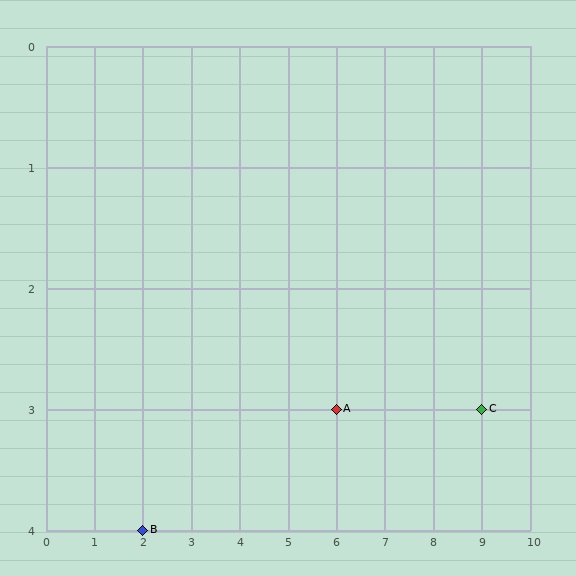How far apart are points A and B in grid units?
Points A and B are 4 columns and 1 row apart (about 4.1 grid units diagonally).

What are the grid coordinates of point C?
Point C is at grid coordinates (9, 3).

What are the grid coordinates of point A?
Point A is at grid coordinates (6, 3).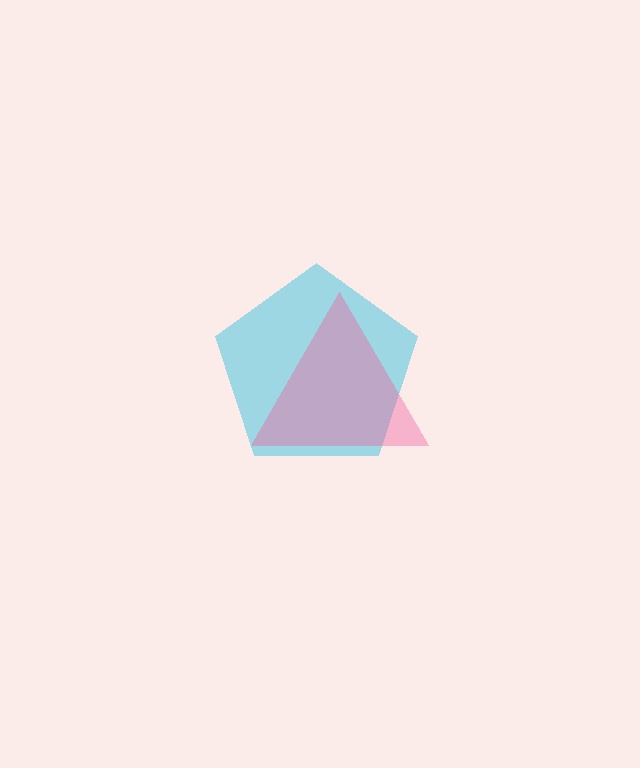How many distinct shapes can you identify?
There are 2 distinct shapes: a cyan pentagon, a pink triangle.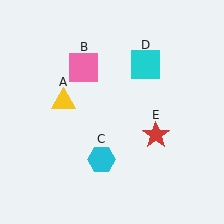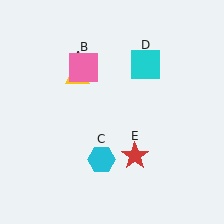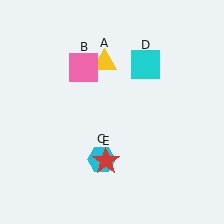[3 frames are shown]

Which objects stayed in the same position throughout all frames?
Pink square (object B) and cyan hexagon (object C) and cyan square (object D) remained stationary.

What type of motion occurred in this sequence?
The yellow triangle (object A), red star (object E) rotated clockwise around the center of the scene.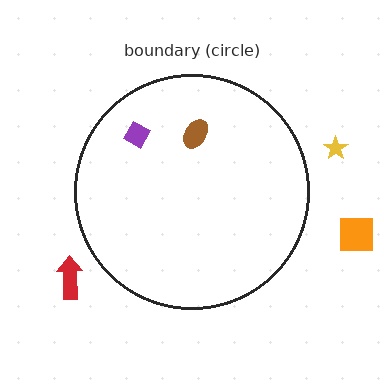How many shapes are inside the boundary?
2 inside, 3 outside.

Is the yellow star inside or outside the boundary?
Outside.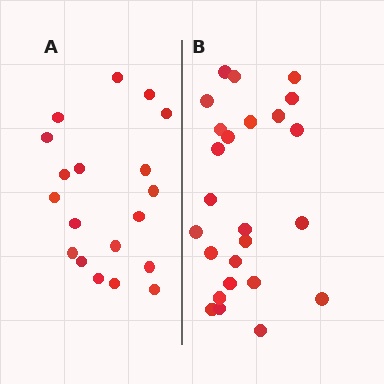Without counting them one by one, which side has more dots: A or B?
Region B (the right region) has more dots.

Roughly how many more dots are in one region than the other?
Region B has about 6 more dots than region A.